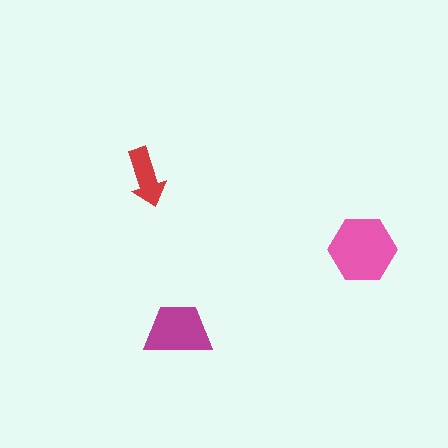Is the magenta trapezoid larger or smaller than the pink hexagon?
Smaller.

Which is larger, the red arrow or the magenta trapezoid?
The magenta trapezoid.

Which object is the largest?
The pink hexagon.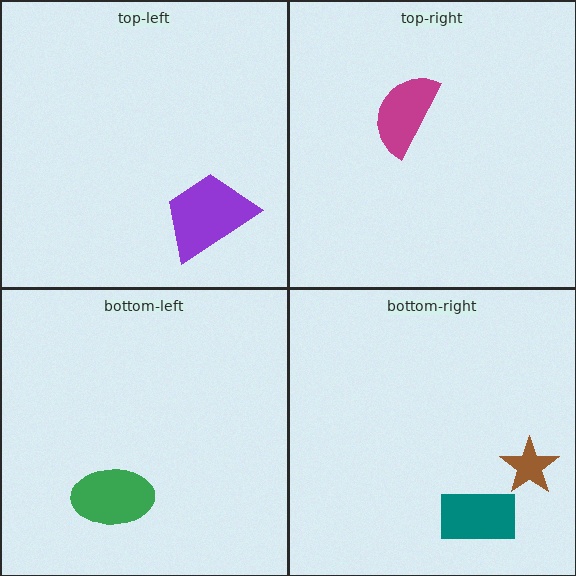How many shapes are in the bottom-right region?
2.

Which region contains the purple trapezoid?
The top-left region.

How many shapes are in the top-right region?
1.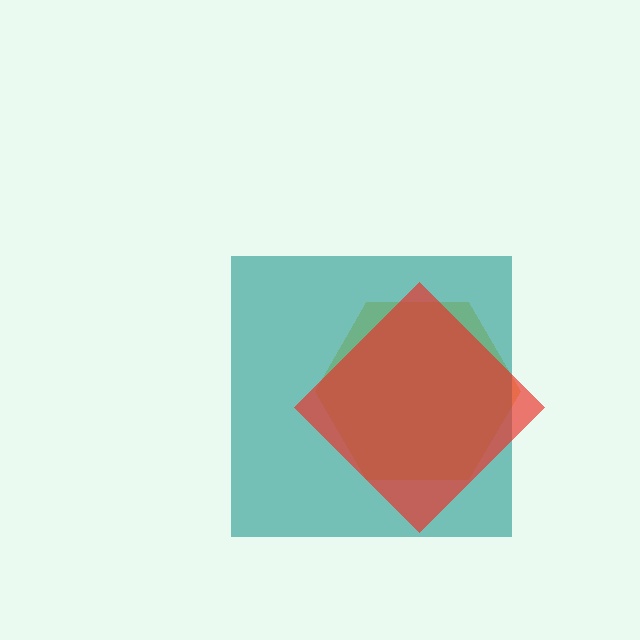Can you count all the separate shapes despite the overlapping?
Yes, there are 3 separate shapes.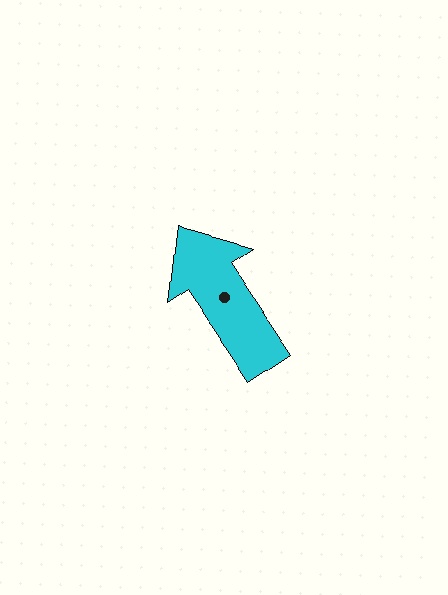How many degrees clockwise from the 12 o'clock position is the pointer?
Approximately 326 degrees.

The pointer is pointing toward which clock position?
Roughly 11 o'clock.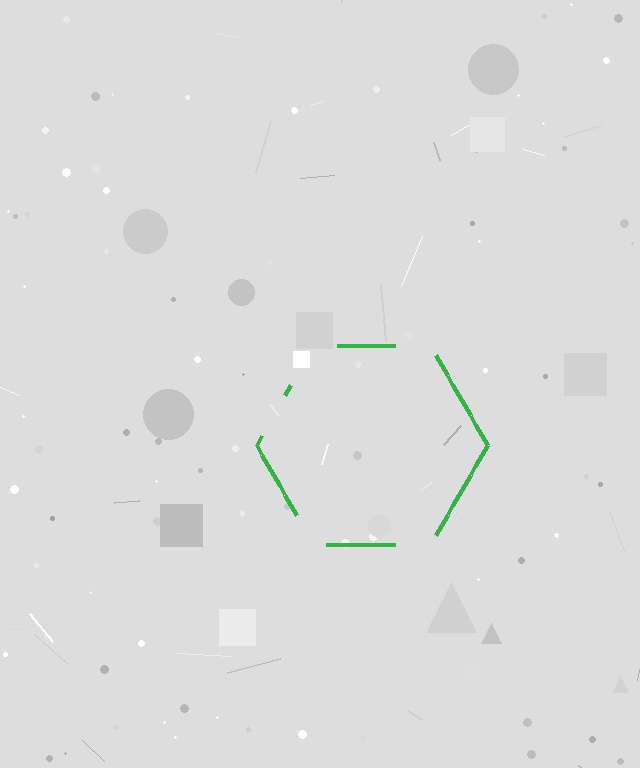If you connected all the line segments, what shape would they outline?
They would outline a hexagon.